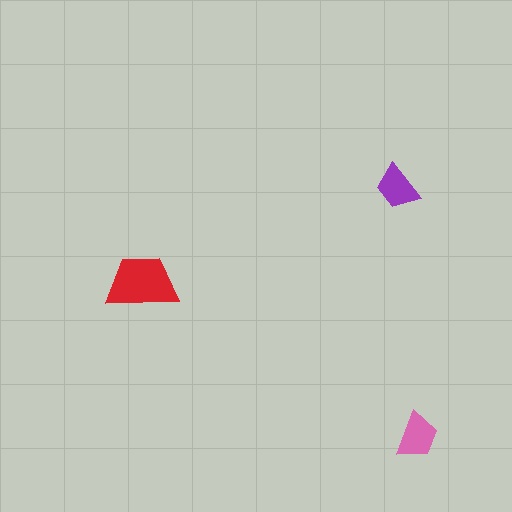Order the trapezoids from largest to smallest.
the red one, the pink one, the purple one.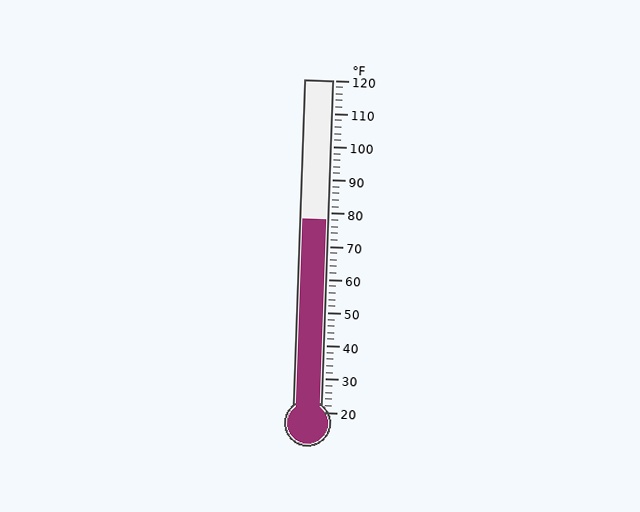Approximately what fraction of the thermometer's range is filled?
The thermometer is filled to approximately 60% of its range.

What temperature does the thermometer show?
The thermometer shows approximately 78°F.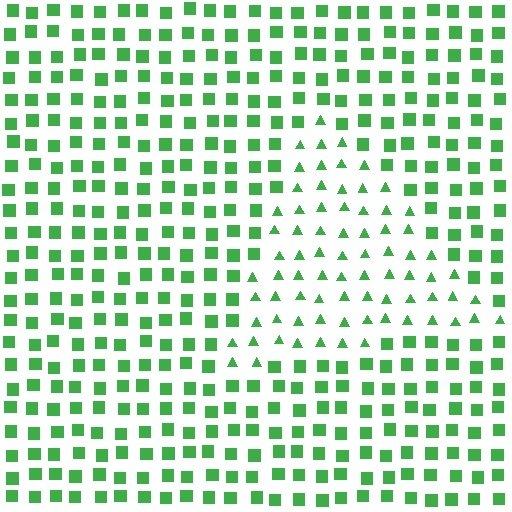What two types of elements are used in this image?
The image uses triangles inside the triangle region and squares outside it.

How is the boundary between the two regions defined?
The boundary is defined by a change in element shape: triangles inside vs. squares outside. All elements share the same color and spacing.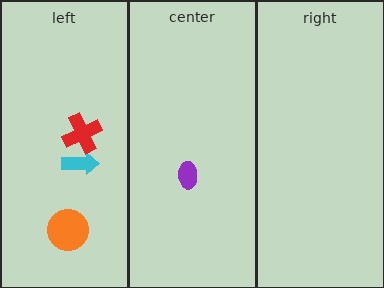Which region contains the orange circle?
The left region.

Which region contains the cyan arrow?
The left region.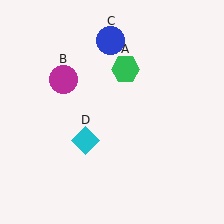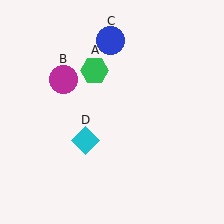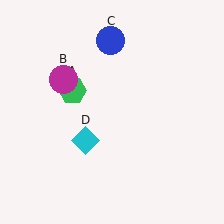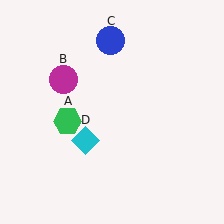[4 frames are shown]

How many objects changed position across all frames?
1 object changed position: green hexagon (object A).